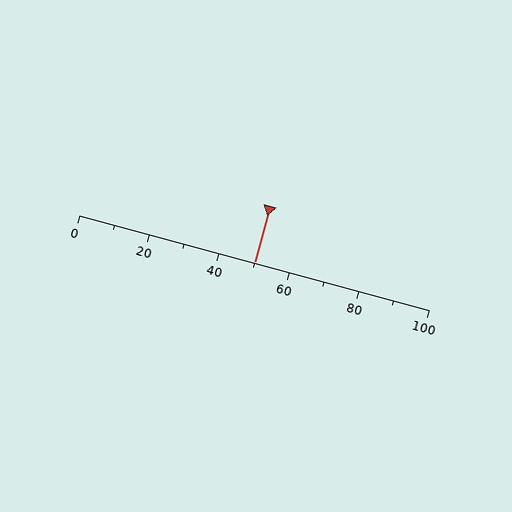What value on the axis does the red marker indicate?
The marker indicates approximately 50.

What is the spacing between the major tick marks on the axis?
The major ticks are spaced 20 apart.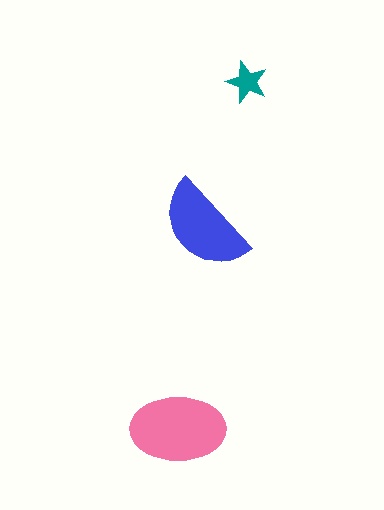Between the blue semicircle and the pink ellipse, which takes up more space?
The pink ellipse.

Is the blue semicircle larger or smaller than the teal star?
Larger.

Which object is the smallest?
The teal star.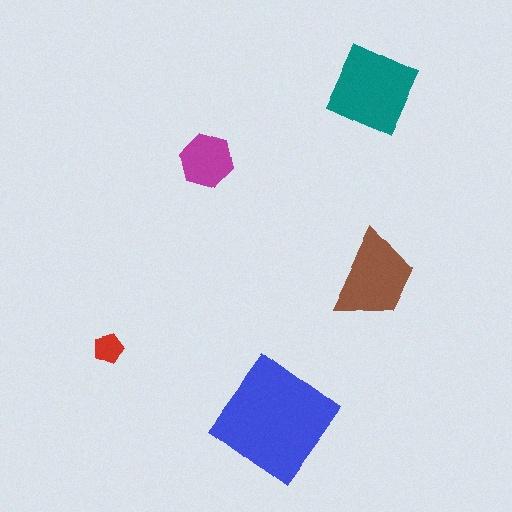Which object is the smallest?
The red pentagon.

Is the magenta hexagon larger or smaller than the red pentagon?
Larger.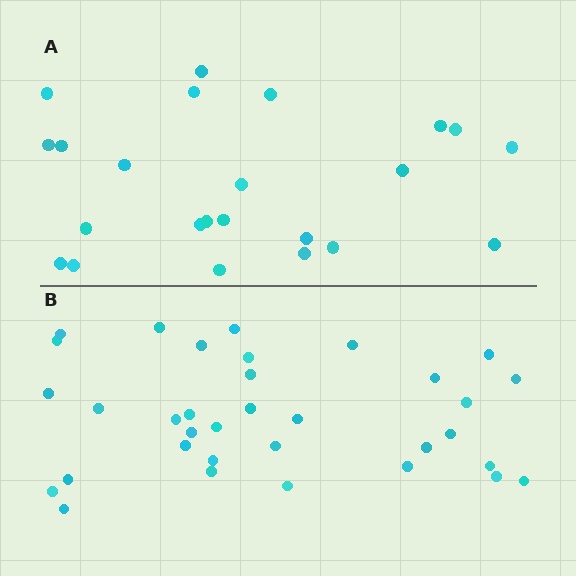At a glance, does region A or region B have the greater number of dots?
Region B (the bottom region) has more dots.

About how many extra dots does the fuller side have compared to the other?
Region B has roughly 12 or so more dots than region A.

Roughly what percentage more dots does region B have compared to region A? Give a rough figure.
About 50% more.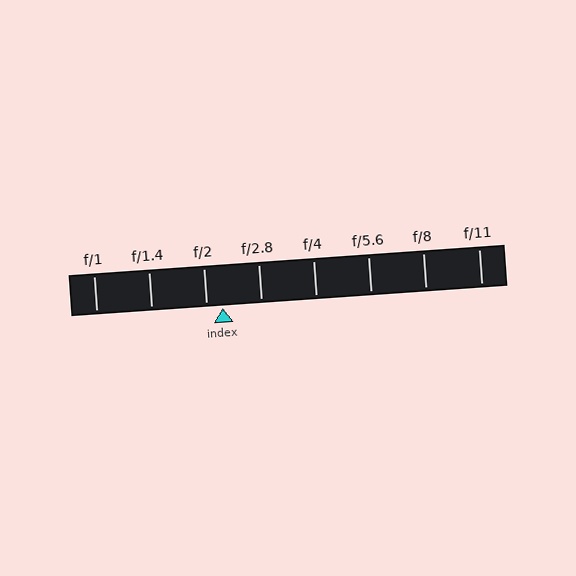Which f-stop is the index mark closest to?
The index mark is closest to f/2.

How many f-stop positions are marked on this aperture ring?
There are 8 f-stop positions marked.